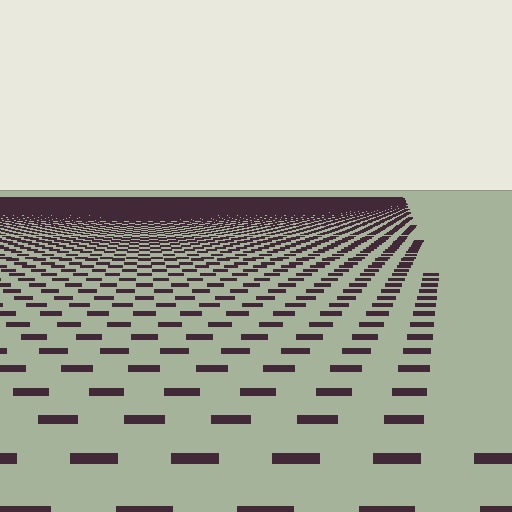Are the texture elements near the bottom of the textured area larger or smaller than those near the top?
Larger. Near the bottom, elements are closer to the viewer and appear at a bigger on-screen size.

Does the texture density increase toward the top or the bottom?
Density increases toward the top.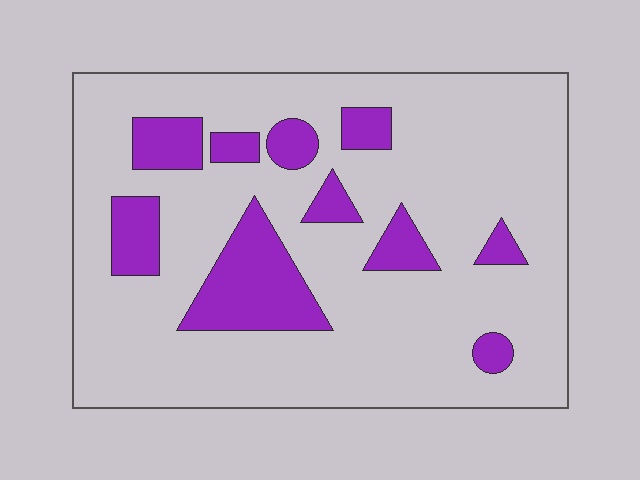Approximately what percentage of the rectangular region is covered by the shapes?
Approximately 20%.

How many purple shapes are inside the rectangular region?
10.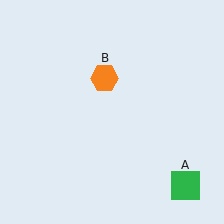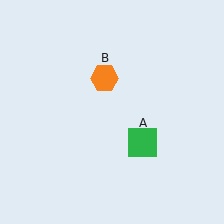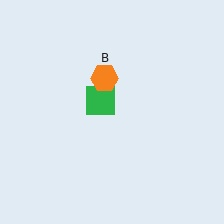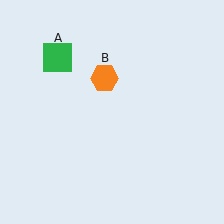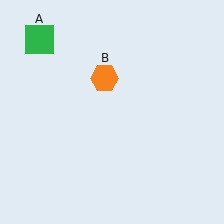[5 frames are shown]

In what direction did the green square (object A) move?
The green square (object A) moved up and to the left.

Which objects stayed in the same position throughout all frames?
Orange hexagon (object B) remained stationary.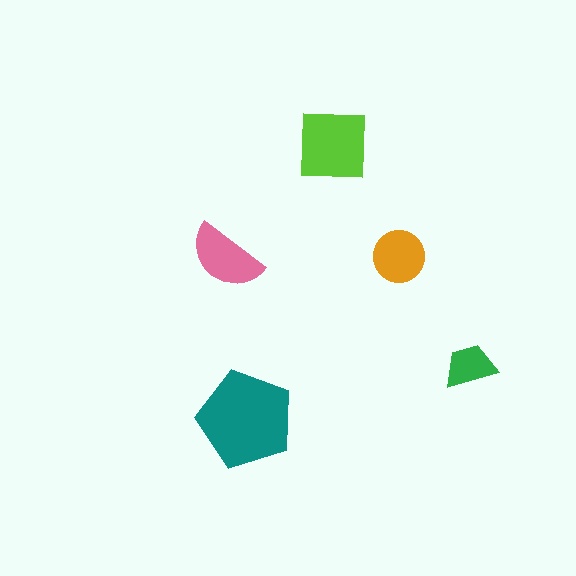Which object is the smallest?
The green trapezoid.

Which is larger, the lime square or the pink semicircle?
The lime square.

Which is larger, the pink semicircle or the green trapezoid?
The pink semicircle.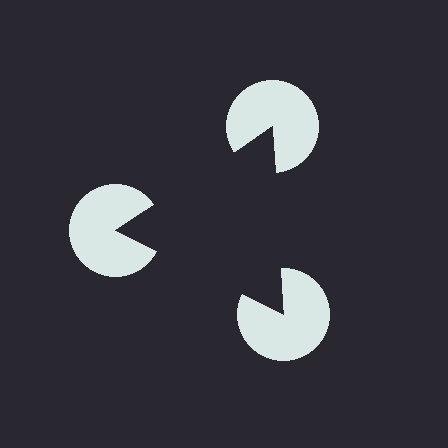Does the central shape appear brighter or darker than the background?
It typically appears slightly darker than the background, even though no actual brightness change is drawn.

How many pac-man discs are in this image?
There are 3 — one at each vertex of the illusory triangle.